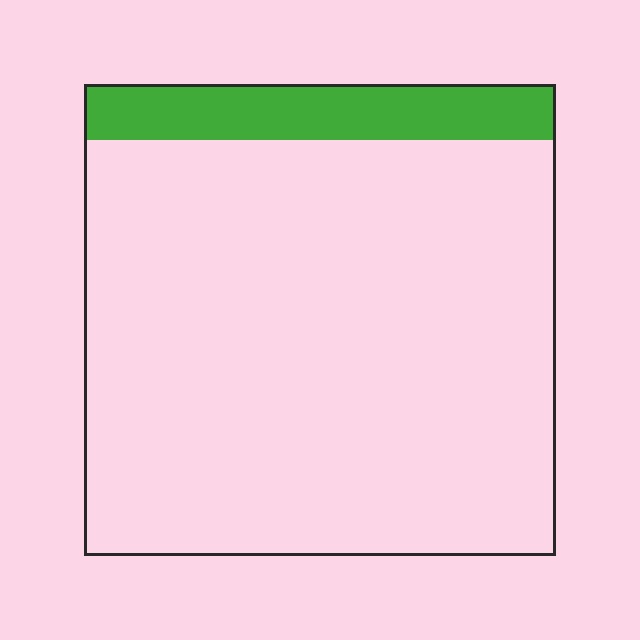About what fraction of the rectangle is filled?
About one eighth (1/8).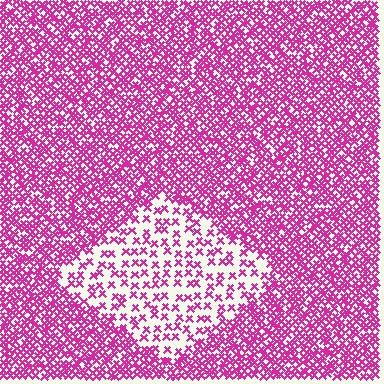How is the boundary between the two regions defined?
The boundary is defined by a change in element density (approximately 2.6x ratio). All elements are the same color, size, and shape.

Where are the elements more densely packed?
The elements are more densely packed outside the diamond boundary.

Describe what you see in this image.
The image contains small magenta elements arranged at two different densities. A diamond-shaped region is visible where the elements are less densely packed than the surrounding area.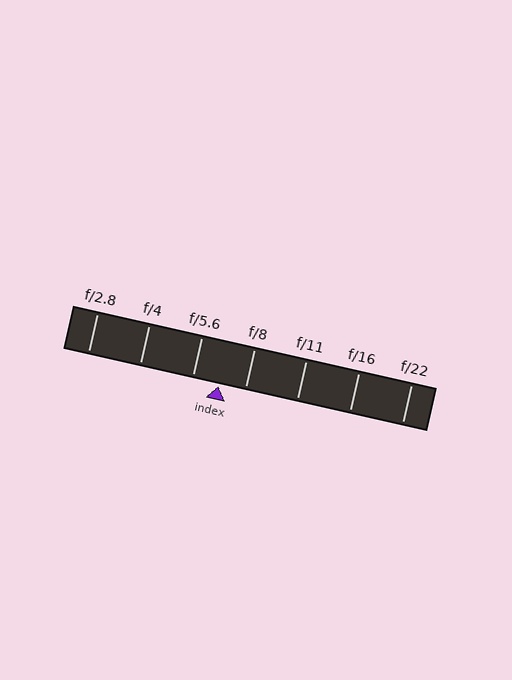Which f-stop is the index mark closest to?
The index mark is closest to f/5.6.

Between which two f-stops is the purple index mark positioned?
The index mark is between f/5.6 and f/8.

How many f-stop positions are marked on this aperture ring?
There are 7 f-stop positions marked.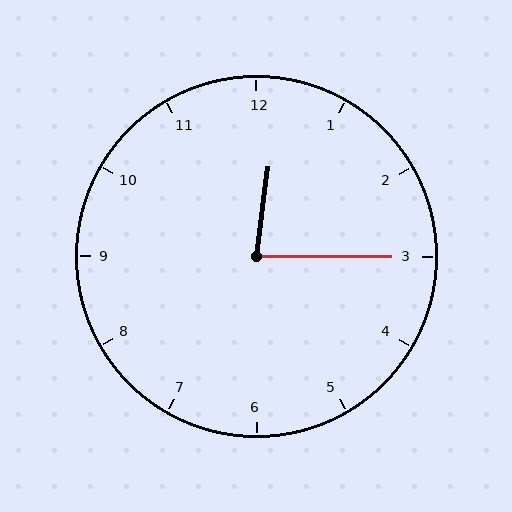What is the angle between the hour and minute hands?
Approximately 82 degrees.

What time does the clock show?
12:15.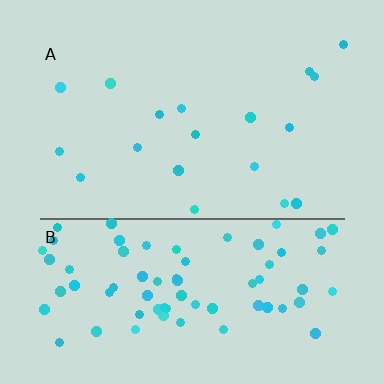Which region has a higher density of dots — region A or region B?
B (the bottom).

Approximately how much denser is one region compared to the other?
Approximately 4.1× — region B over region A.